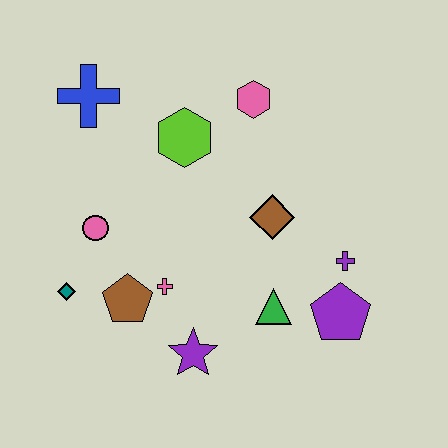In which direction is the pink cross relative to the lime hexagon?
The pink cross is below the lime hexagon.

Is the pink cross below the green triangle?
No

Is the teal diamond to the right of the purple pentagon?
No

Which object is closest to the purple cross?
The purple pentagon is closest to the purple cross.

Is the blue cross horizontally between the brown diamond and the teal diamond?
Yes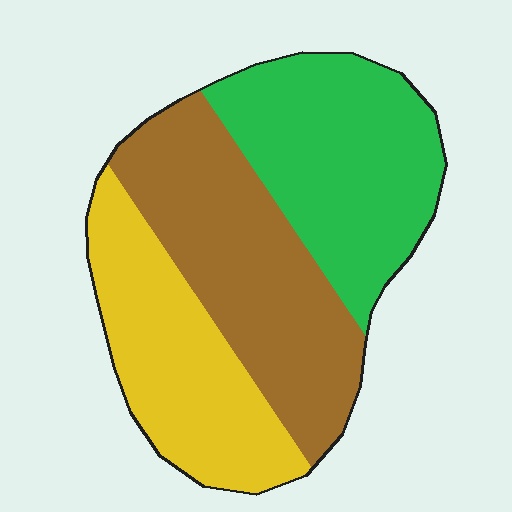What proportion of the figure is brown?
Brown covers 37% of the figure.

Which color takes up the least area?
Yellow, at roughly 30%.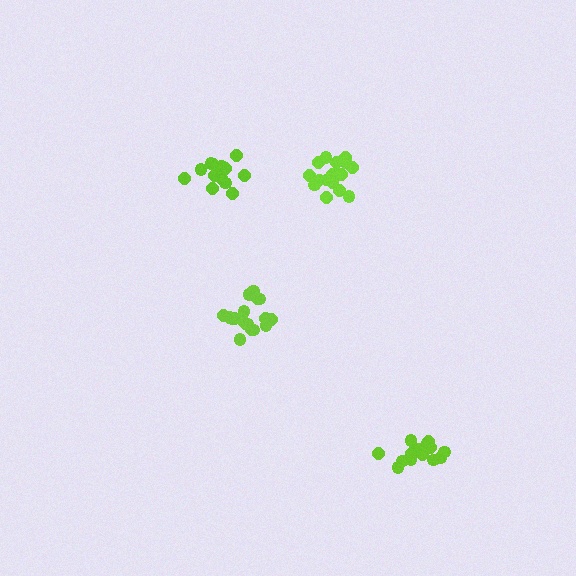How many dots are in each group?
Group 1: 18 dots, Group 2: 17 dots, Group 3: 13 dots, Group 4: 16 dots (64 total).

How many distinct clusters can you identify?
There are 4 distinct clusters.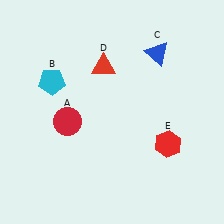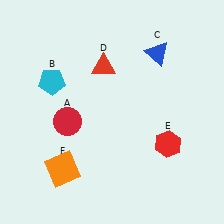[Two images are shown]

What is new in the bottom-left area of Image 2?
An orange square (F) was added in the bottom-left area of Image 2.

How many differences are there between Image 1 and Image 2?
There is 1 difference between the two images.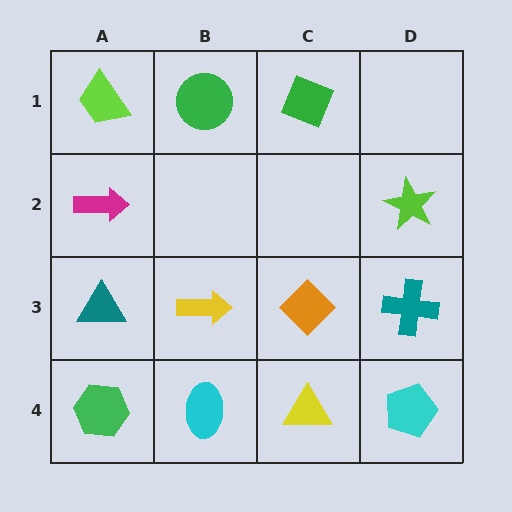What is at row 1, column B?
A green circle.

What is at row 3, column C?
An orange diamond.